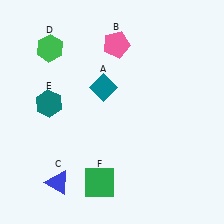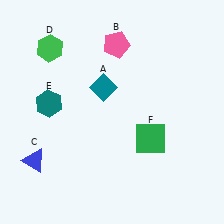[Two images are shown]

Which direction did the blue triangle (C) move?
The blue triangle (C) moved left.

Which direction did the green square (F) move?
The green square (F) moved right.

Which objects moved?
The objects that moved are: the blue triangle (C), the green square (F).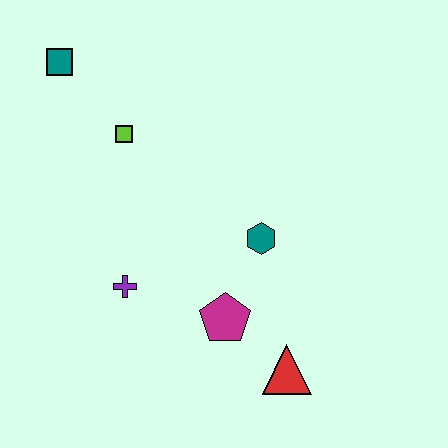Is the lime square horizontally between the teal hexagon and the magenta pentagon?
No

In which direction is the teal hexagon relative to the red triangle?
The teal hexagon is above the red triangle.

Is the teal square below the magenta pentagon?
No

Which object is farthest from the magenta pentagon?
The teal square is farthest from the magenta pentagon.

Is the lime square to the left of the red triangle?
Yes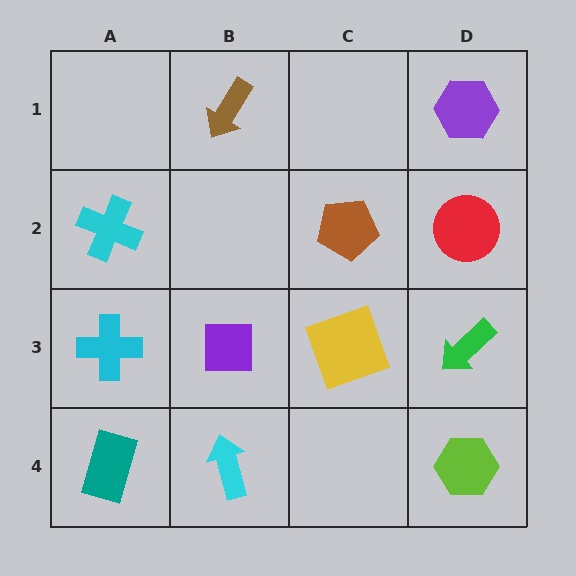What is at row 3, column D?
A green arrow.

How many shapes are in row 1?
2 shapes.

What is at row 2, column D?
A red circle.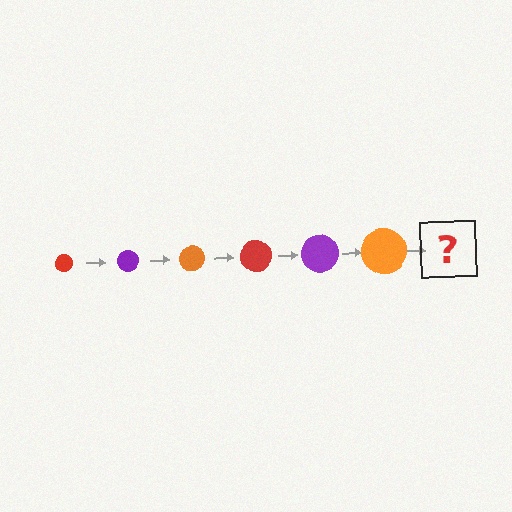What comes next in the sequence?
The next element should be a red circle, larger than the previous one.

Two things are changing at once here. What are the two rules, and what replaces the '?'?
The two rules are that the circle grows larger each step and the color cycles through red, purple, and orange. The '?' should be a red circle, larger than the previous one.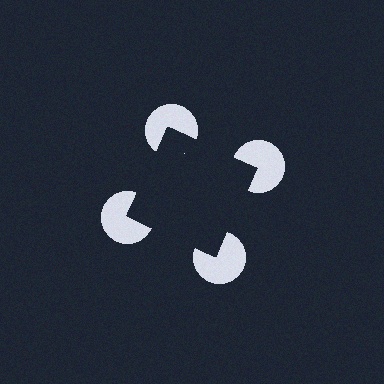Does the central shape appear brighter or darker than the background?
It typically appears slightly darker than the background, even though no actual brightness change is drawn.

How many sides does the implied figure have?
4 sides.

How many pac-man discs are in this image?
There are 4 — one at each vertex of the illusory square.